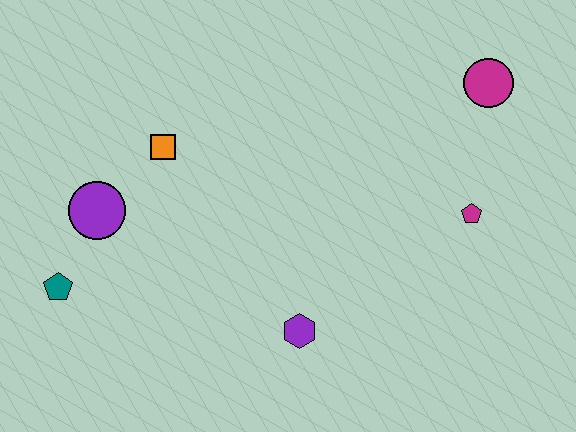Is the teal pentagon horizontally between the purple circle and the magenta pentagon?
No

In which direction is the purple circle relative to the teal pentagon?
The purple circle is above the teal pentagon.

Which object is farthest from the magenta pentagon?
The teal pentagon is farthest from the magenta pentagon.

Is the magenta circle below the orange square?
No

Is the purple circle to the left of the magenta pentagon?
Yes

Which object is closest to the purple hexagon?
The magenta pentagon is closest to the purple hexagon.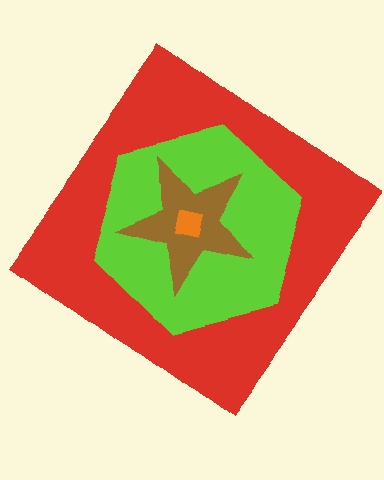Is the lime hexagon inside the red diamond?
Yes.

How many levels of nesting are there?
4.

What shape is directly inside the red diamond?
The lime hexagon.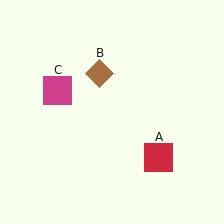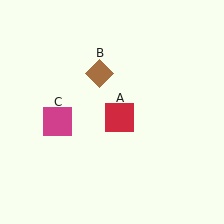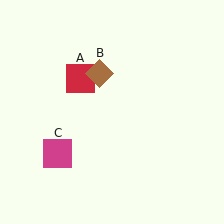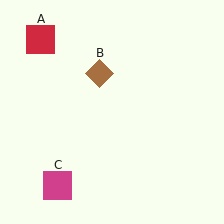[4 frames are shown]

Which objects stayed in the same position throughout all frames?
Brown diamond (object B) remained stationary.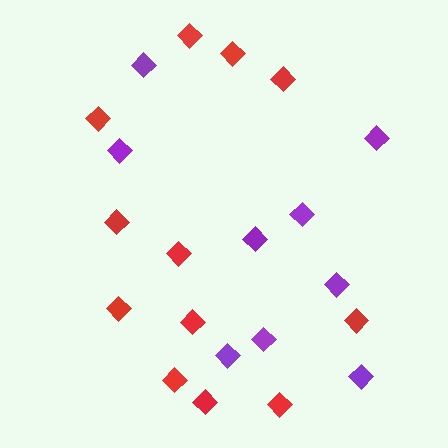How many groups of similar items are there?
There are 2 groups: one group of purple diamonds (9) and one group of red diamonds (12).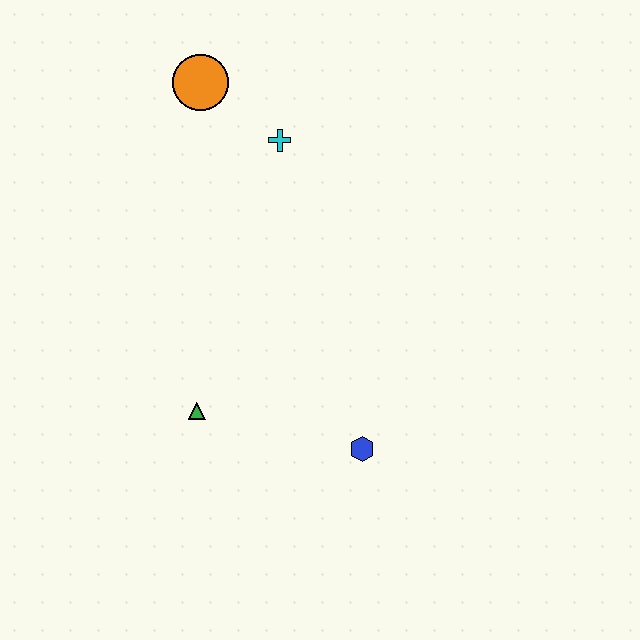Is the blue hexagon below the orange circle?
Yes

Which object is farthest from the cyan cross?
The blue hexagon is farthest from the cyan cross.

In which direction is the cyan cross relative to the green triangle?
The cyan cross is above the green triangle.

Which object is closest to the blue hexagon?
The green triangle is closest to the blue hexagon.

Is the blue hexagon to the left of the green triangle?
No